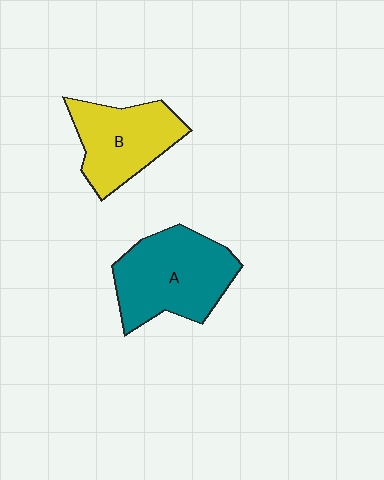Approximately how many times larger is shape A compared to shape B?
Approximately 1.3 times.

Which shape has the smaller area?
Shape B (yellow).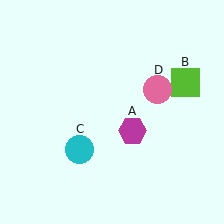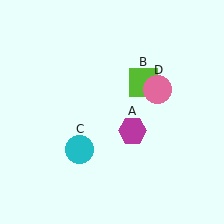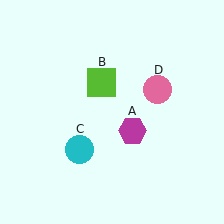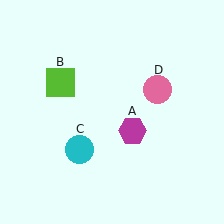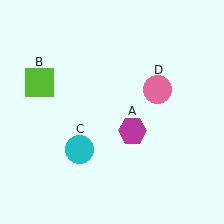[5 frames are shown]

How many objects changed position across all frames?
1 object changed position: lime square (object B).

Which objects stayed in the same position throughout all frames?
Magenta hexagon (object A) and cyan circle (object C) and pink circle (object D) remained stationary.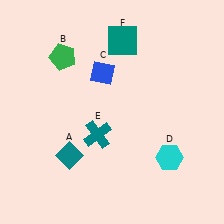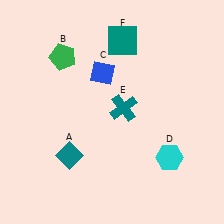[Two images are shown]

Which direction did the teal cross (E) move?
The teal cross (E) moved up.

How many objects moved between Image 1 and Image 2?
1 object moved between the two images.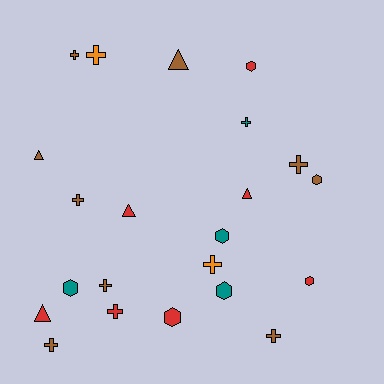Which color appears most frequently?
Brown, with 9 objects.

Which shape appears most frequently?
Cross, with 10 objects.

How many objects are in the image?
There are 22 objects.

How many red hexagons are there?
There are 3 red hexagons.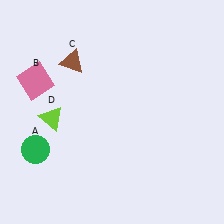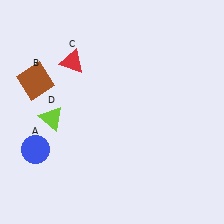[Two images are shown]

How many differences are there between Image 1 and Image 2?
There are 3 differences between the two images.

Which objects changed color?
A changed from green to blue. B changed from pink to brown. C changed from brown to red.